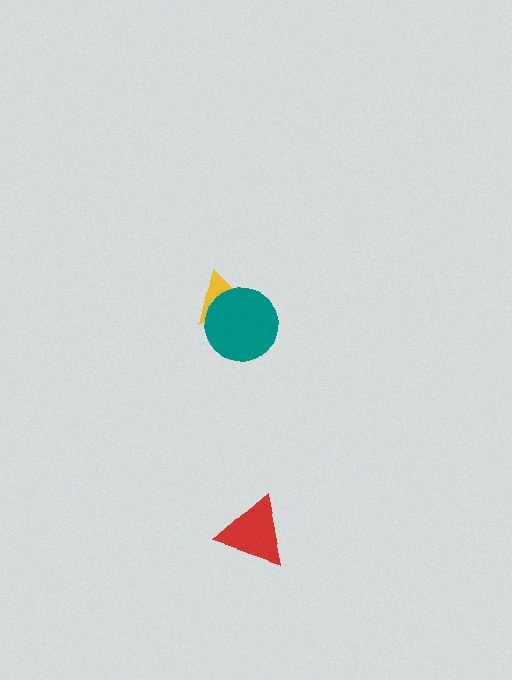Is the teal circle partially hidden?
No, no other shape covers it.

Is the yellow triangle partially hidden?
Yes, it is partially covered by another shape.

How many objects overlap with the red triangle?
0 objects overlap with the red triangle.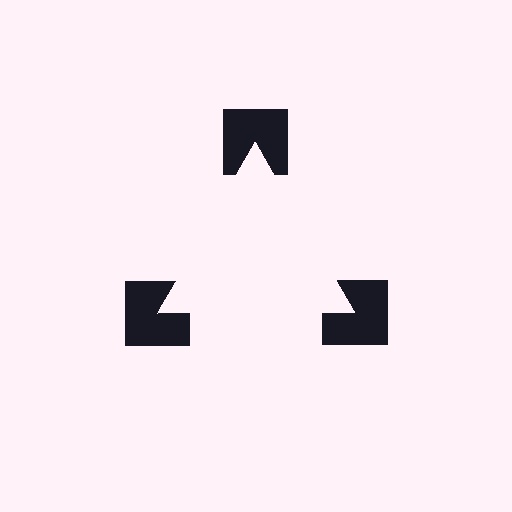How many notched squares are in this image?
There are 3 — one at each vertex of the illusory triangle.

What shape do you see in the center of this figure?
An illusory triangle — its edges are inferred from the aligned wedge cuts in the notched squares, not physically drawn.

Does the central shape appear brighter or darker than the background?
It typically appears slightly brighter than the background, even though no actual brightness change is drawn.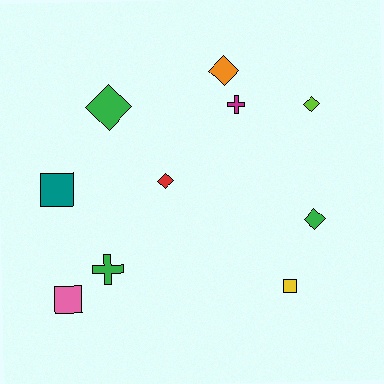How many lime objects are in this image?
There is 1 lime object.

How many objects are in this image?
There are 10 objects.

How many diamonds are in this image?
There are 5 diamonds.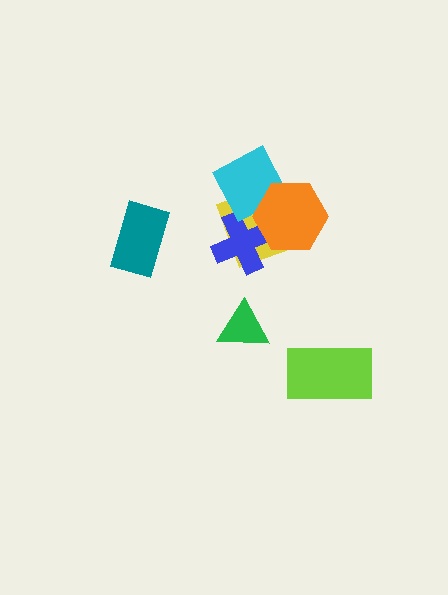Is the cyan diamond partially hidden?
Yes, it is partially covered by another shape.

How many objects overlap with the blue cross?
3 objects overlap with the blue cross.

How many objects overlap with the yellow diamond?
3 objects overlap with the yellow diamond.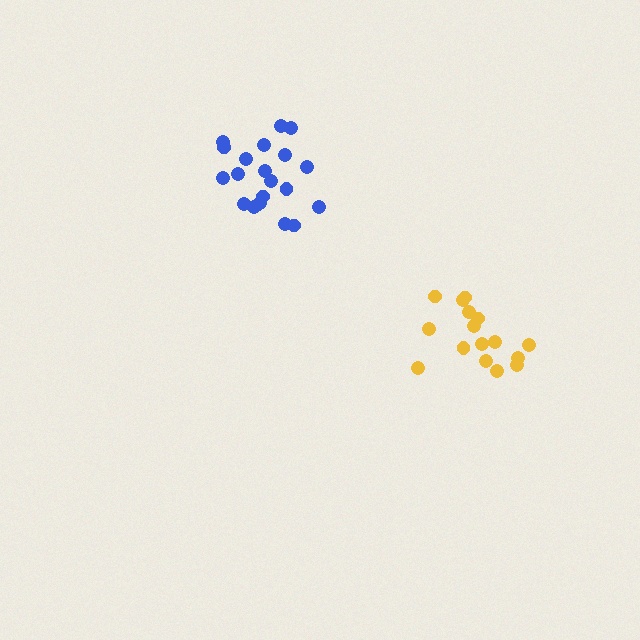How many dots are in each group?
Group 1: 16 dots, Group 2: 21 dots (37 total).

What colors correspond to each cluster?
The clusters are colored: yellow, blue.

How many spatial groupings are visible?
There are 2 spatial groupings.